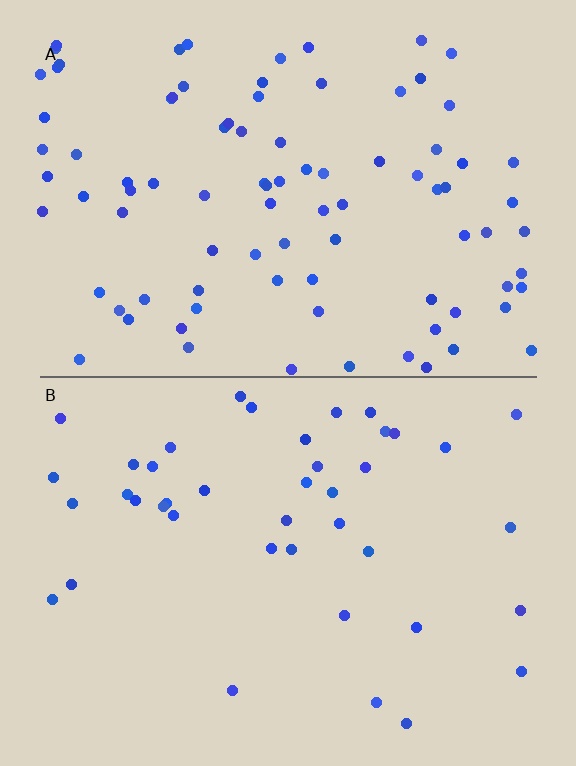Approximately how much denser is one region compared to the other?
Approximately 2.2× — region A over region B.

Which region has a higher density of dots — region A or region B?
A (the top).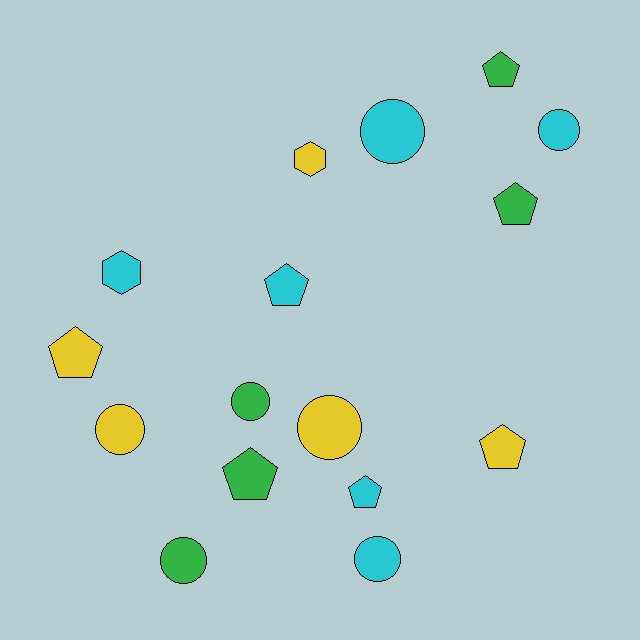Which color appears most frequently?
Cyan, with 6 objects.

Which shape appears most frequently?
Circle, with 7 objects.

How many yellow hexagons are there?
There is 1 yellow hexagon.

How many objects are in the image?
There are 16 objects.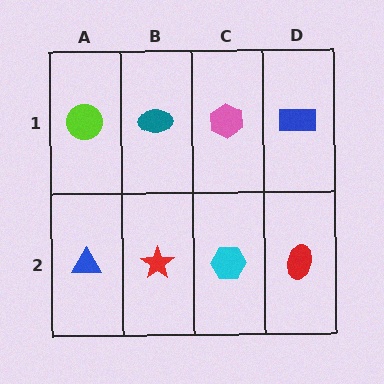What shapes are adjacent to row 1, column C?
A cyan hexagon (row 2, column C), a teal ellipse (row 1, column B), a blue rectangle (row 1, column D).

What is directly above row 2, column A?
A lime circle.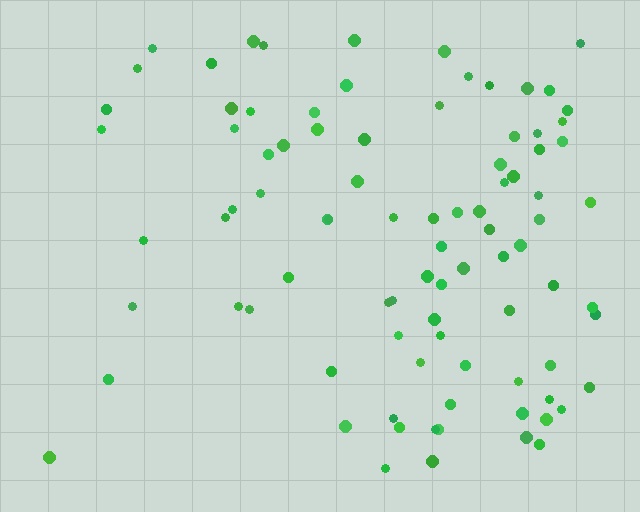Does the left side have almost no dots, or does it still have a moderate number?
Still a moderate number, just noticeably fewer than the right.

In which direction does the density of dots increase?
From left to right, with the right side densest.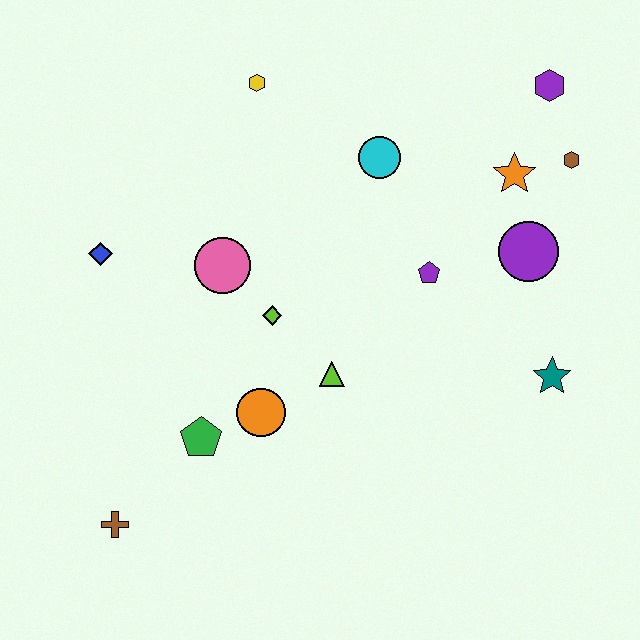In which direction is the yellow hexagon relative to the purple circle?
The yellow hexagon is to the left of the purple circle.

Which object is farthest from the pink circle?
The purple hexagon is farthest from the pink circle.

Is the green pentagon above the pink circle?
No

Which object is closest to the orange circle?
The green pentagon is closest to the orange circle.